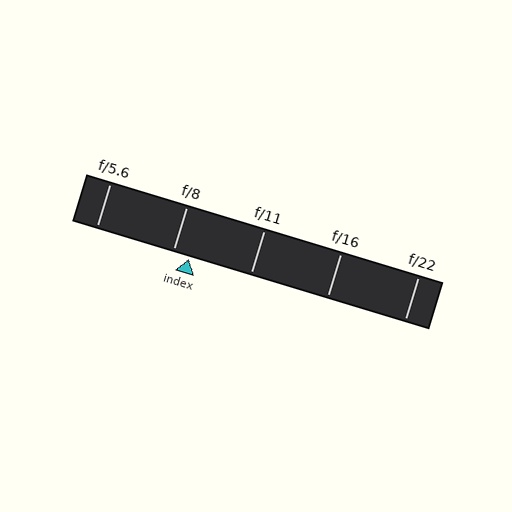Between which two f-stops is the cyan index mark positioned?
The index mark is between f/8 and f/11.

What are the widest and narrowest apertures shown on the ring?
The widest aperture shown is f/5.6 and the narrowest is f/22.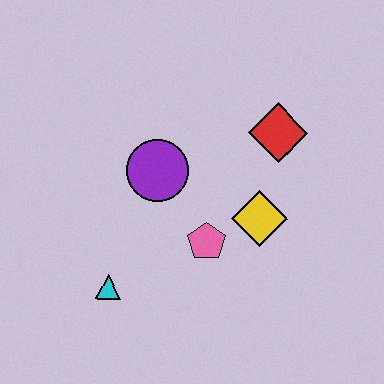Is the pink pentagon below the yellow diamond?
Yes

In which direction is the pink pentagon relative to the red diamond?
The pink pentagon is below the red diamond.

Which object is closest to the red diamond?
The yellow diamond is closest to the red diamond.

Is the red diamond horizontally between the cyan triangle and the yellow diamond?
No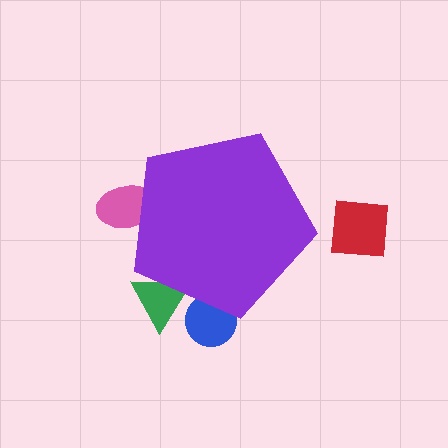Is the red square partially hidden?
No, the red square is fully visible.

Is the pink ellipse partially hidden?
Yes, the pink ellipse is partially hidden behind the purple pentagon.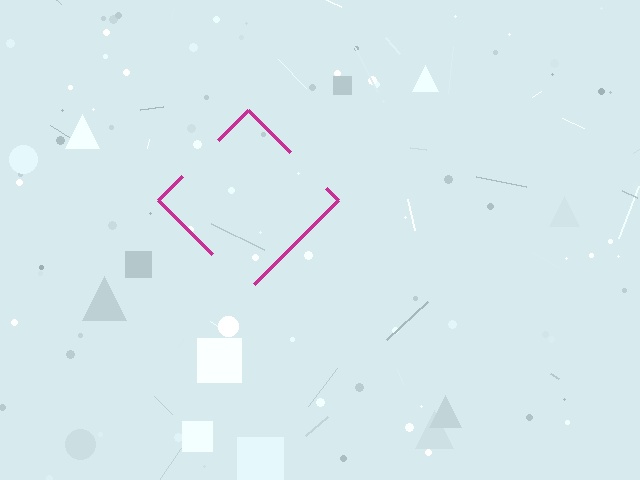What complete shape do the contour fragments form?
The contour fragments form a diamond.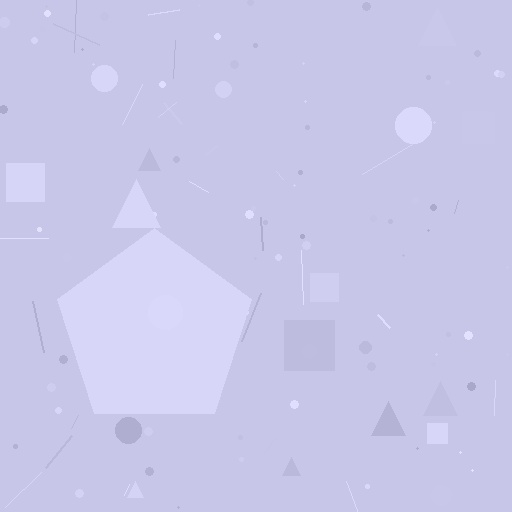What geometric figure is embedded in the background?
A pentagon is embedded in the background.